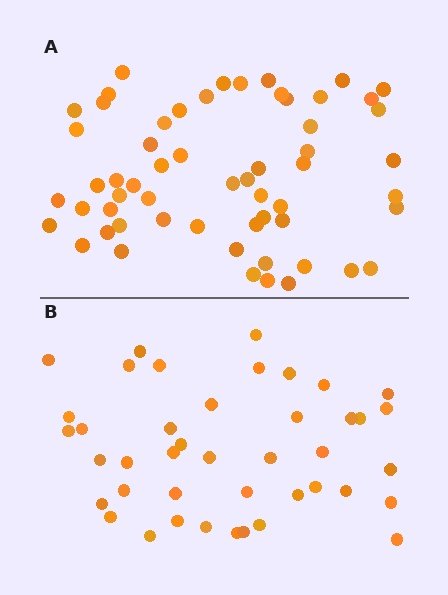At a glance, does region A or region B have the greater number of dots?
Region A (the top region) has more dots.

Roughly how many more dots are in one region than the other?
Region A has approximately 15 more dots than region B.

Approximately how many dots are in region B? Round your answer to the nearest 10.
About 40 dots. (The exact count is 42, which rounds to 40.)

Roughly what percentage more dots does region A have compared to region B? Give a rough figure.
About 40% more.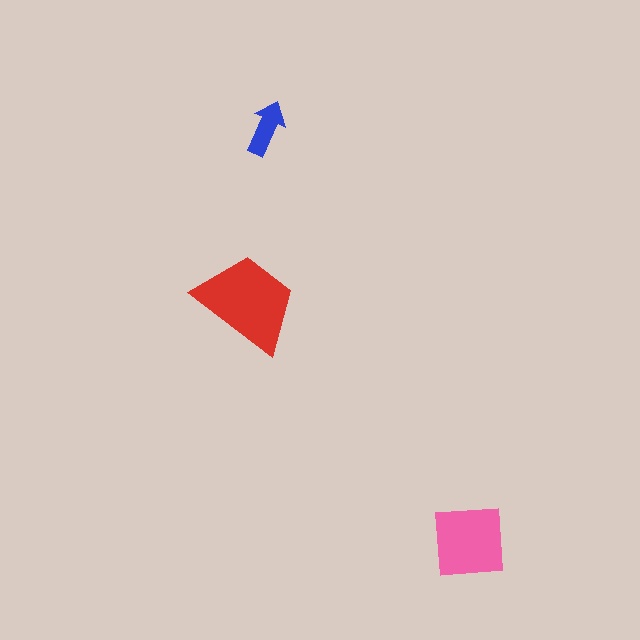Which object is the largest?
The red trapezoid.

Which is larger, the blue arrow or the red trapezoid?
The red trapezoid.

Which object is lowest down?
The pink square is bottommost.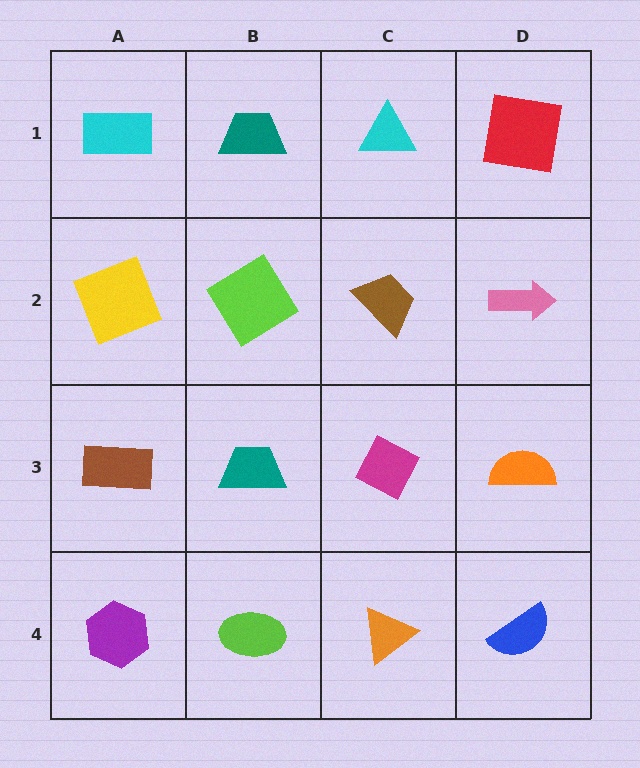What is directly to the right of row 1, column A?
A teal trapezoid.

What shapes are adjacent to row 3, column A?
A yellow square (row 2, column A), a purple hexagon (row 4, column A), a teal trapezoid (row 3, column B).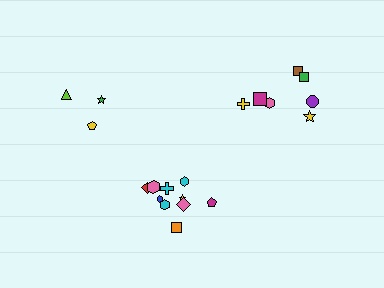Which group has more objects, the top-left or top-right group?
The top-right group.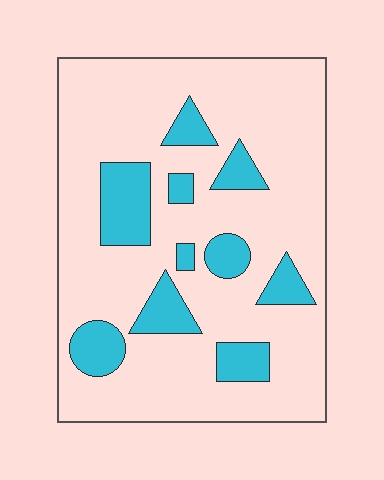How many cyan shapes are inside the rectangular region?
10.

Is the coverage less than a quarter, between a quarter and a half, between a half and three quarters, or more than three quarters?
Less than a quarter.